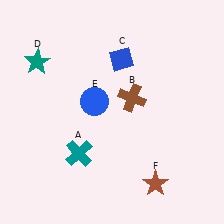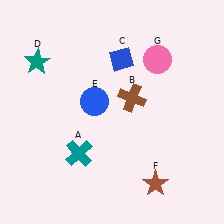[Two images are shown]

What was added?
A pink circle (G) was added in Image 2.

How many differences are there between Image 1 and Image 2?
There is 1 difference between the two images.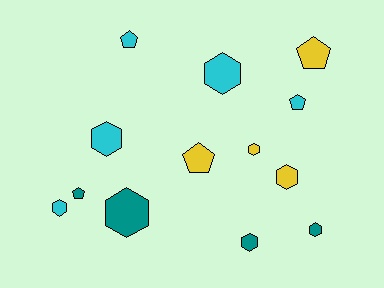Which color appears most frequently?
Cyan, with 5 objects.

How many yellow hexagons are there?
There are 2 yellow hexagons.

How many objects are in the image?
There are 13 objects.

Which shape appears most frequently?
Hexagon, with 8 objects.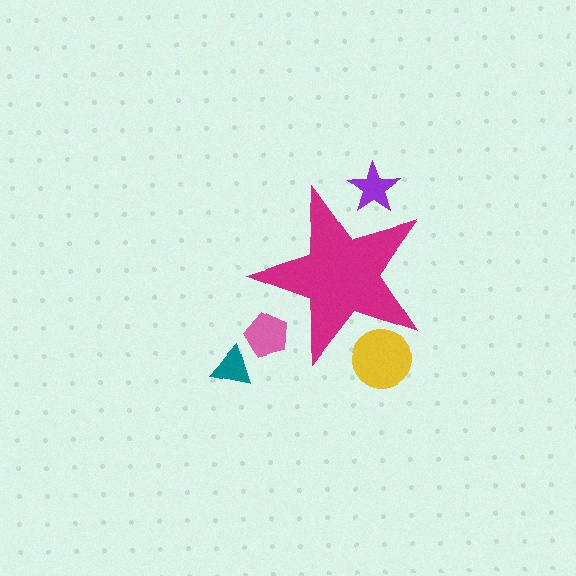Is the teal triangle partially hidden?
No, the teal triangle is fully visible.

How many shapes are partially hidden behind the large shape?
4 shapes are partially hidden.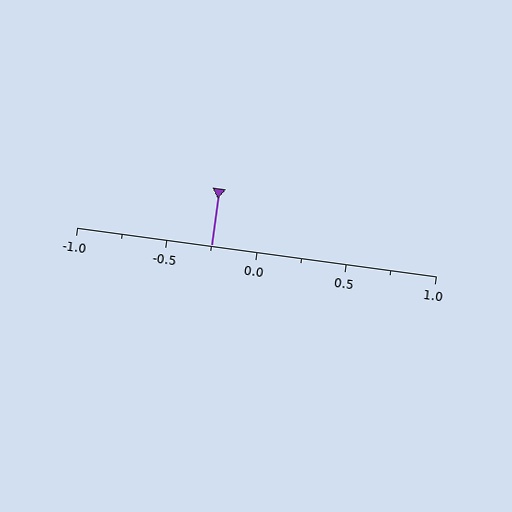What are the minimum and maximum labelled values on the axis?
The axis runs from -1.0 to 1.0.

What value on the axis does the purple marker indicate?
The marker indicates approximately -0.25.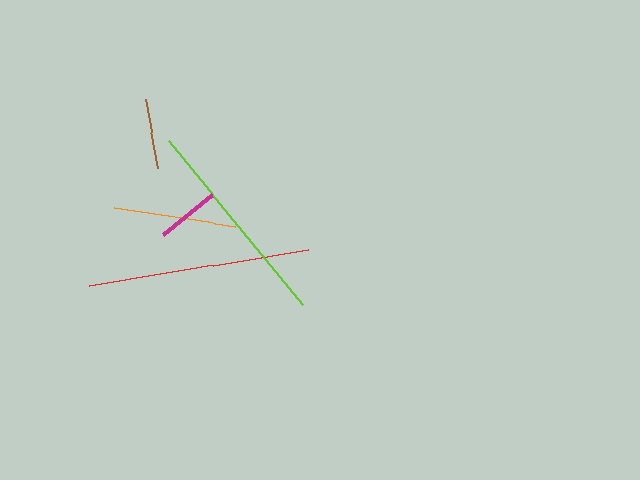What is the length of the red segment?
The red segment is approximately 223 pixels long.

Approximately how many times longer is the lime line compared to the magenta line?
The lime line is approximately 3.3 times the length of the magenta line.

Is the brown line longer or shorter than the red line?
The red line is longer than the brown line.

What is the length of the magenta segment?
The magenta segment is approximately 64 pixels long.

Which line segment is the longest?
The red line is the longest at approximately 223 pixels.